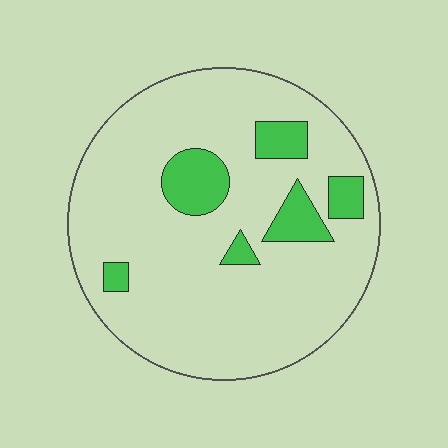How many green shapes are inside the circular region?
6.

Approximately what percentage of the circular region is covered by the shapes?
Approximately 15%.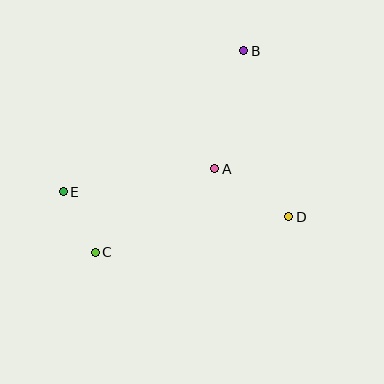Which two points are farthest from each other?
Points B and C are farthest from each other.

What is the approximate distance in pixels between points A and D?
The distance between A and D is approximately 88 pixels.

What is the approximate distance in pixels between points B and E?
The distance between B and E is approximately 229 pixels.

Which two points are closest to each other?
Points C and E are closest to each other.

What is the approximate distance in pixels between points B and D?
The distance between B and D is approximately 172 pixels.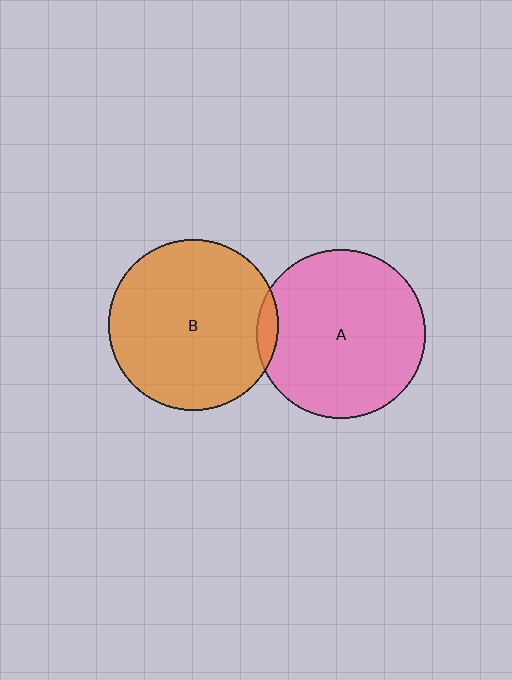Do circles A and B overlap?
Yes.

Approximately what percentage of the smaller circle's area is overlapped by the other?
Approximately 5%.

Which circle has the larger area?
Circle B (orange).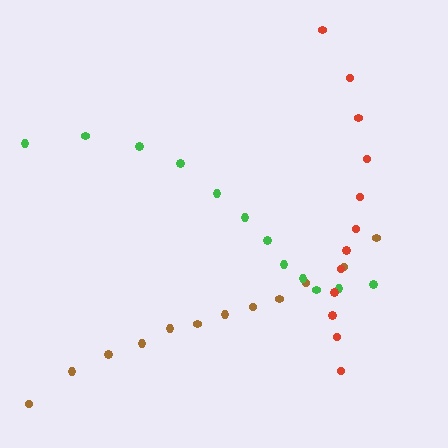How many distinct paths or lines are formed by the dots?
There are 3 distinct paths.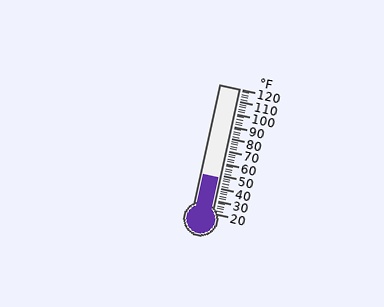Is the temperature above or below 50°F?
The temperature is below 50°F.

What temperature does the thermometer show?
The thermometer shows approximately 48°F.